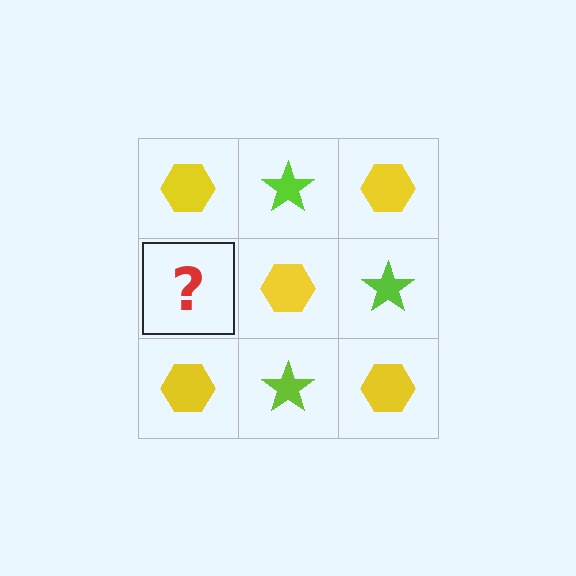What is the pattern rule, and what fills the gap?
The rule is that it alternates yellow hexagon and lime star in a checkerboard pattern. The gap should be filled with a lime star.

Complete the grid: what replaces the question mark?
The question mark should be replaced with a lime star.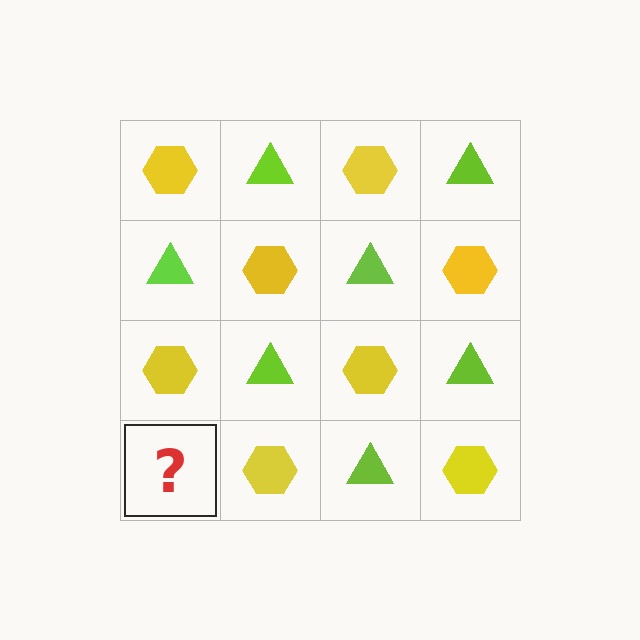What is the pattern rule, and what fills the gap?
The rule is that it alternates yellow hexagon and lime triangle in a checkerboard pattern. The gap should be filled with a lime triangle.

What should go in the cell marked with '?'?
The missing cell should contain a lime triangle.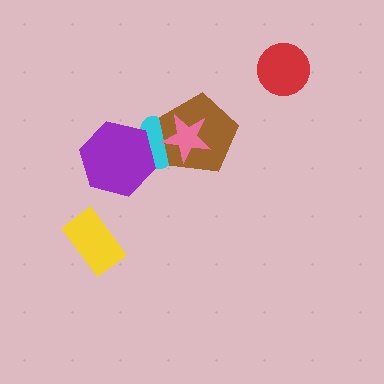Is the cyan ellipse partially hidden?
Yes, it is partially covered by another shape.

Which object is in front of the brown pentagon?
The pink star is in front of the brown pentagon.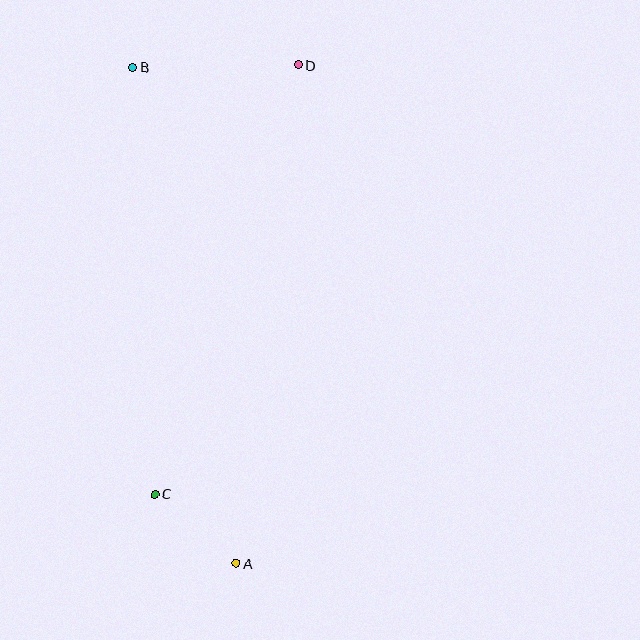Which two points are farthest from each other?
Points A and B are farthest from each other.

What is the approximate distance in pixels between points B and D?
The distance between B and D is approximately 166 pixels.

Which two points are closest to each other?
Points A and C are closest to each other.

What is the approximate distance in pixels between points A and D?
The distance between A and D is approximately 502 pixels.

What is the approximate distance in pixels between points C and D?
The distance between C and D is approximately 453 pixels.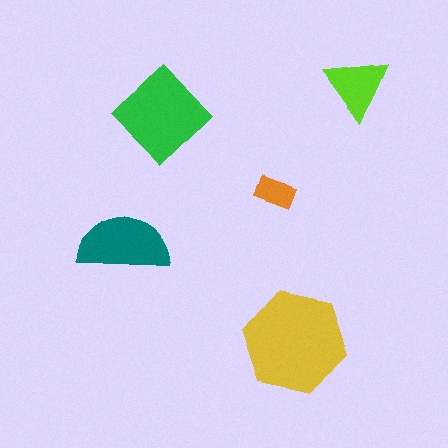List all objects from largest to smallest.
The yellow hexagon, the green diamond, the teal semicircle, the lime triangle, the orange rectangle.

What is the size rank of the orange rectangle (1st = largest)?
5th.